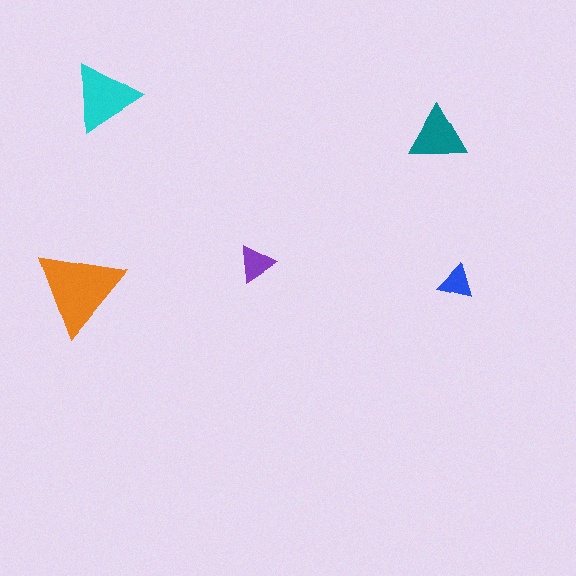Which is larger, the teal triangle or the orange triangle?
The orange one.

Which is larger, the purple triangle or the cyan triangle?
The cyan one.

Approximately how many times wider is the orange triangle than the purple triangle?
About 2.5 times wider.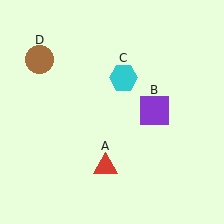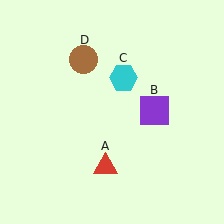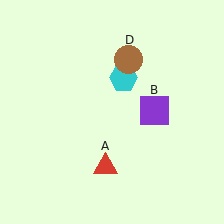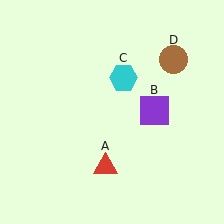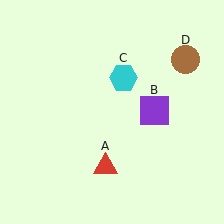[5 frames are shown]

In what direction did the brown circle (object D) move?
The brown circle (object D) moved right.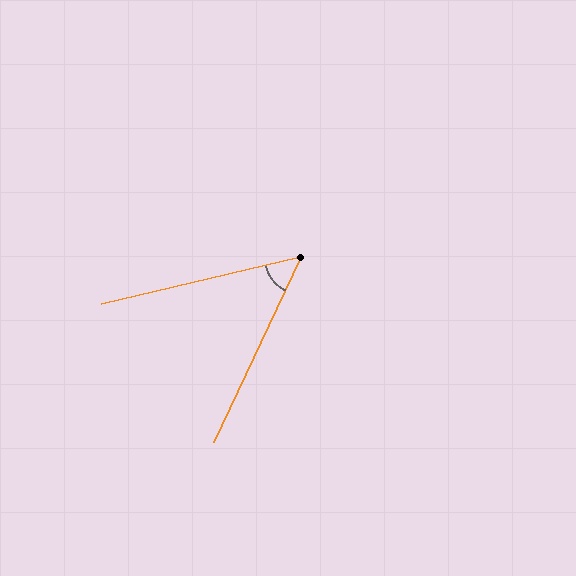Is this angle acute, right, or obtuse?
It is acute.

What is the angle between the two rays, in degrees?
Approximately 51 degrees.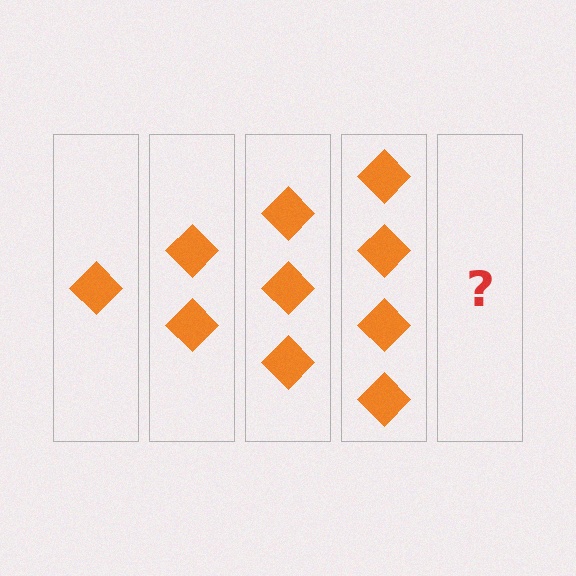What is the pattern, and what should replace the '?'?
The pattern is that each step adds one more diamond. The '?' should be 5 diamonds.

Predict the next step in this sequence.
The next step is 5 diamonds.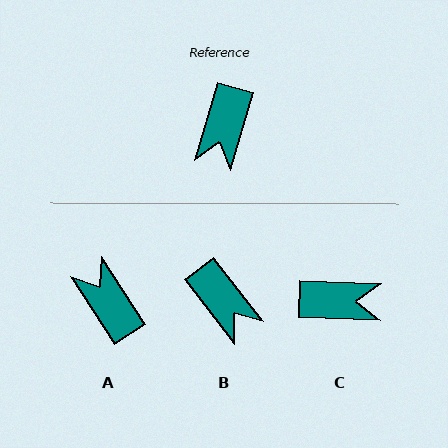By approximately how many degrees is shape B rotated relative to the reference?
Approximately 54 degrees counter-clockwise.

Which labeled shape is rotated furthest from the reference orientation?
A, about 131 degrees away.